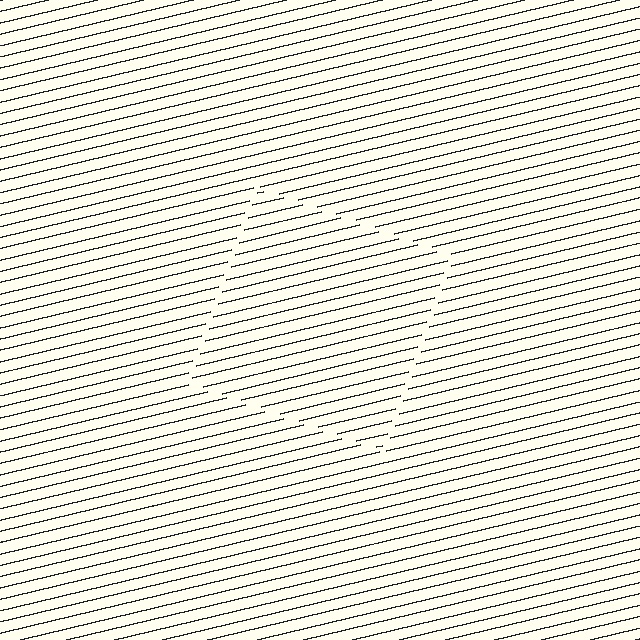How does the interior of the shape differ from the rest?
The interior of the shape contains the same grating, shifted by half a period — the contour is defined by the phase discontinuity where line-ends from the inner and outer gratings abut.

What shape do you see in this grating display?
An illusory square. The interior of the shape contains the same grating, shifted by half a period — the contour is defined by the phase discontinuity where line-ends from the inner and outer gratings abut.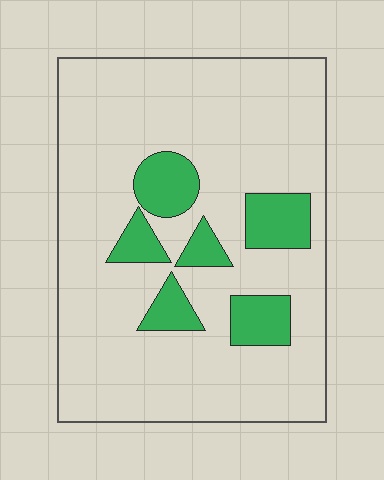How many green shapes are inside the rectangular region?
6.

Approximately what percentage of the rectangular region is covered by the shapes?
Approximately 15%.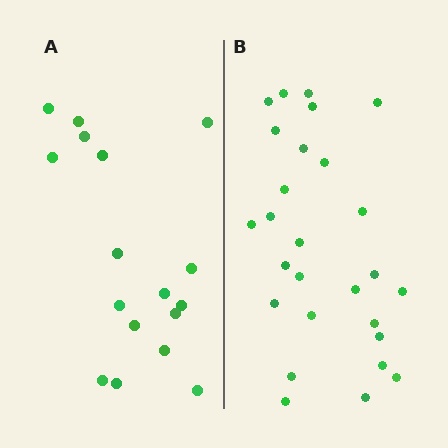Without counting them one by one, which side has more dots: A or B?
Region B (the right region) has more dots.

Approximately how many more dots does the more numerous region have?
Region B has roughly 10 or so more dots than region A.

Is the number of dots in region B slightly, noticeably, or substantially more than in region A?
Region B has substantially more. The ratio is roughly 1.6 to 1.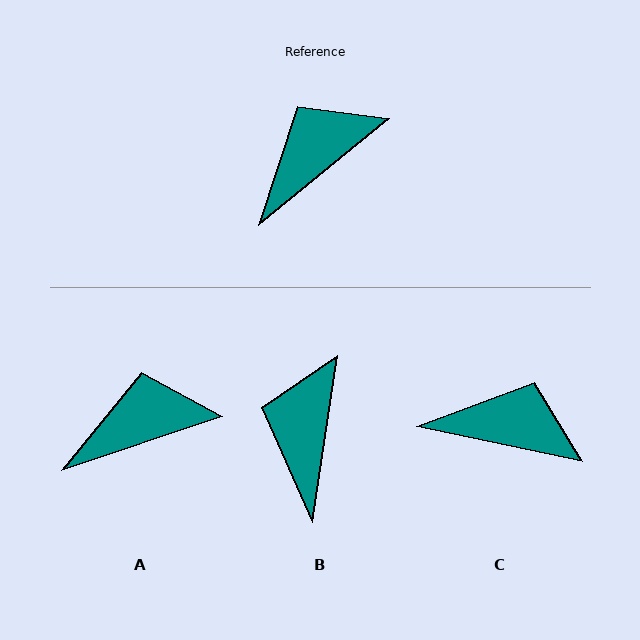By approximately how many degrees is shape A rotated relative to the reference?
Approximately 21 degrees clockwise.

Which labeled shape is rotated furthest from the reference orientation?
C, about 51 degrees away.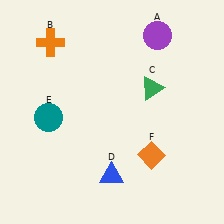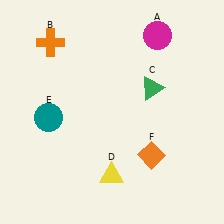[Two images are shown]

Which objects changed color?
A changed from purple to magenta. D changed from blue to yellow.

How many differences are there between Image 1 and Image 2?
There are 2 differences between the two images.